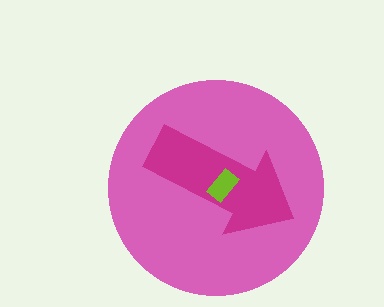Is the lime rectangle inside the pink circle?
Yes.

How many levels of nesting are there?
3.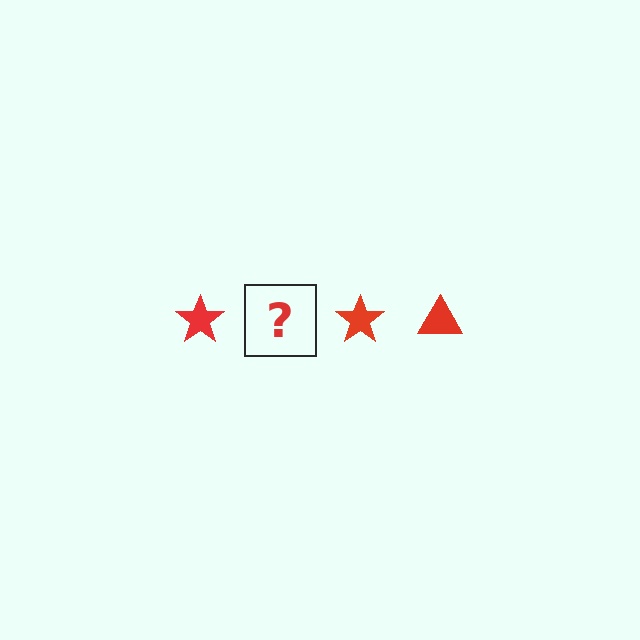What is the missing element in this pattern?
The missing element is a red triangle.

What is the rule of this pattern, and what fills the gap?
The rule is that the pattern cycles through star, triangle shapes in red. The gap should be filled with a red triangle.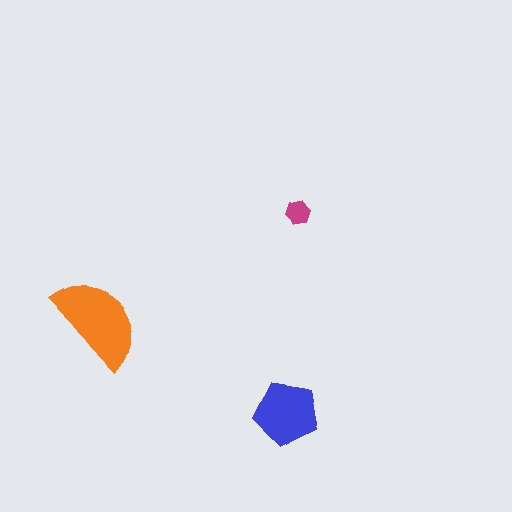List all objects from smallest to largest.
The magenta hexagon, the blue pentagon, the orange semicircle.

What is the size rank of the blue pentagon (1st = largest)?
2nd.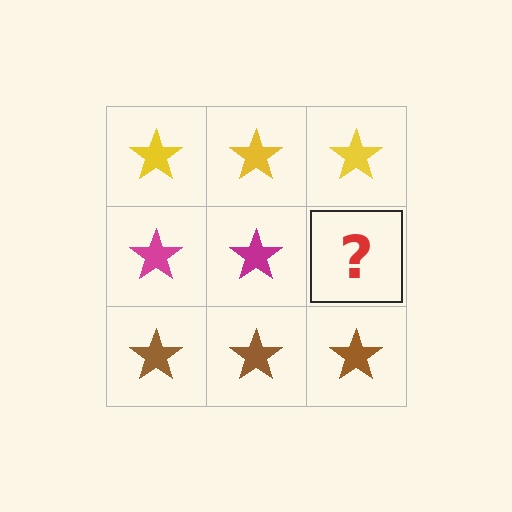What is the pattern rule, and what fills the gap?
The rule is that each row has a consistent color. The gap should be filled with a magenta star.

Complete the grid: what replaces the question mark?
The question mark should be replaced with a magenta star.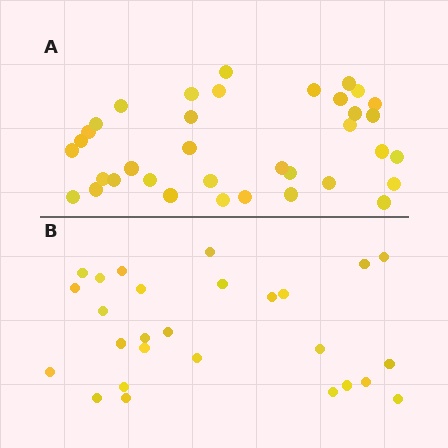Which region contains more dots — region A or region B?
Region A (the top region) has more dots.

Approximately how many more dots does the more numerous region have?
Region A has roughly 8 or so more dots than region B.